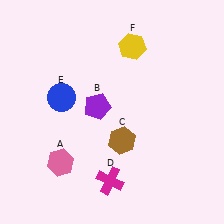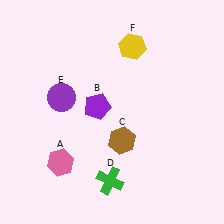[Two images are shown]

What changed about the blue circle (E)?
In Image 1, E is blue. In Image 2, it changed to purple.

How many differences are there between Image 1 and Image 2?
There are 2 differences between the two images.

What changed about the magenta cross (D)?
In Image 1, D is magenta. In Image 2, it changed to green.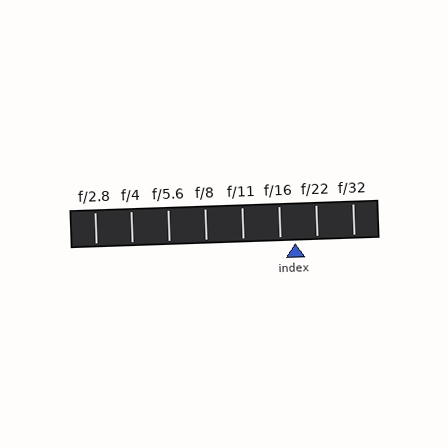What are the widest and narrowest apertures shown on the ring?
The widest aperture shown is f/2.8 and the narrowest is f/32.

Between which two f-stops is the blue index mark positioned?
The index mark is between f/16 and f/22.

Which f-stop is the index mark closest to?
The index mark is closest to f/16.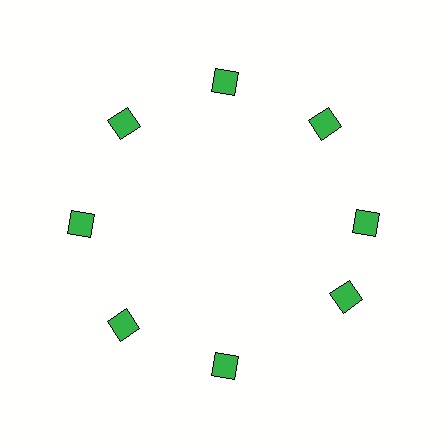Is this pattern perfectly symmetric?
No. The 8 green diamonds are arranged in a ring, but one element near the 4 o'clock position is rotated out of alignment along the ring, breaking the 8-fold rotational symmetry.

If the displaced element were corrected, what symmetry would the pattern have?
It would have 8-fold rotational symmetry — the pattern would map onto itself every 45 degrees.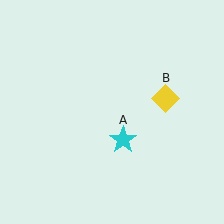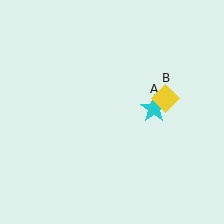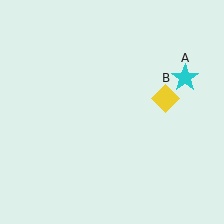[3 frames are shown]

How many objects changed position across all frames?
1 object changed position: cyan star (object A).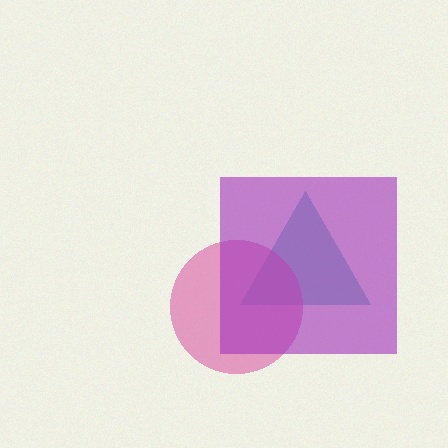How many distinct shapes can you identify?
There are 3 distinct shapes: a teal triangle, a pink circle, a purple square.